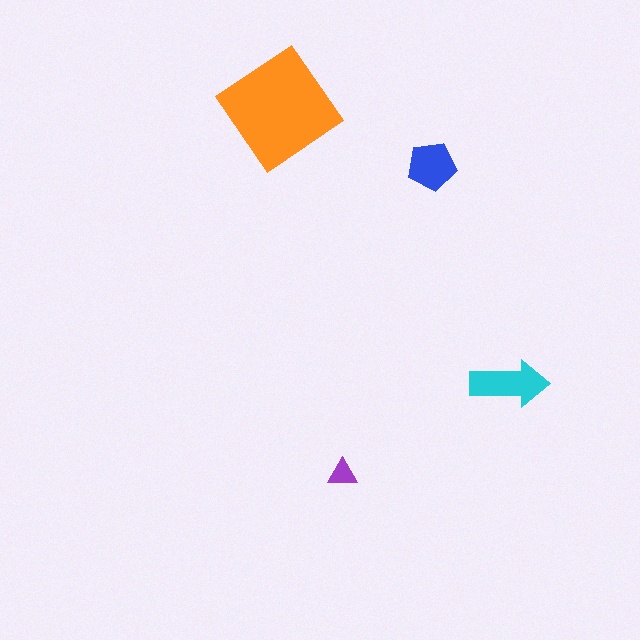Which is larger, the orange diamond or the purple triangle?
The orange diamond.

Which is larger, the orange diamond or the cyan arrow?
The orange diamond.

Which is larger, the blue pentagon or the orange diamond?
The orange diamond.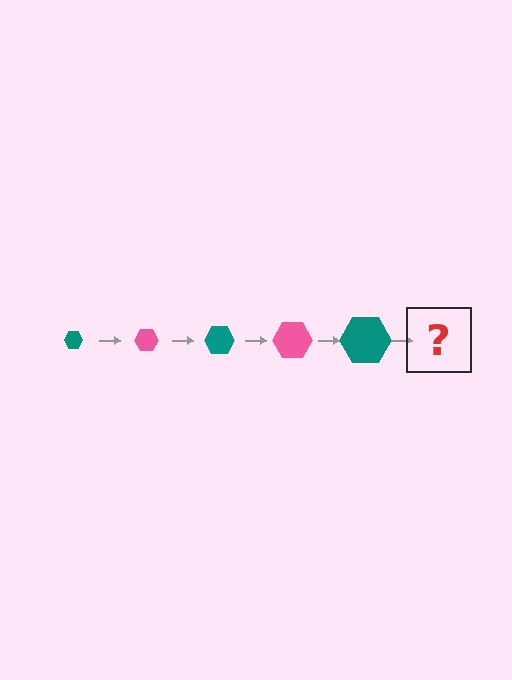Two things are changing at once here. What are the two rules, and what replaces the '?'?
The two rules are that the hexagon grows larger each step and the color cycles through teal and pink. The '?' should be a pink hexagon, larger than the previous one.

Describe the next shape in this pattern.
It should be a pink hexagon, larger than the previous one.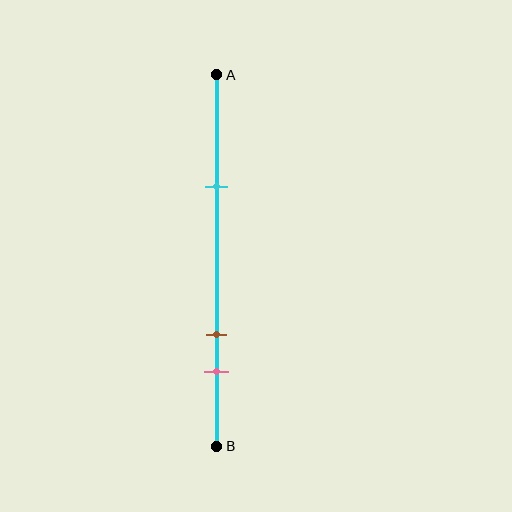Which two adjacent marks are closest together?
The brown and pink marks are the closest adjacent pair.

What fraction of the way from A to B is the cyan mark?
The cyan mark is approximately 30% (0.3) of the way from A to B.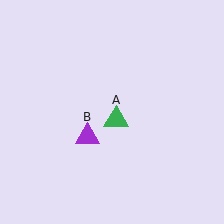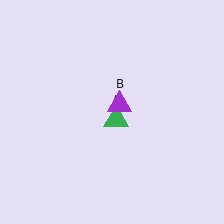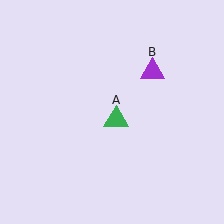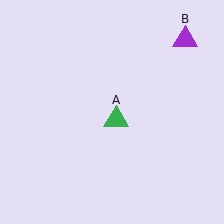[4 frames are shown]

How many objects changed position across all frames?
1 object changed position: purple triangle (object B).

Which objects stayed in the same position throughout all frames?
Green triangle (object A) remained stationary.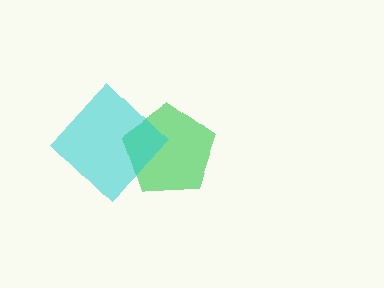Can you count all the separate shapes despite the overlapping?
Yes, there are 2 separate shapes.